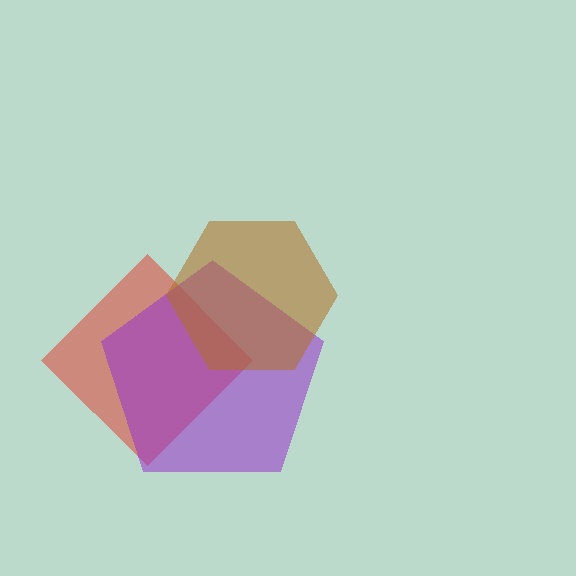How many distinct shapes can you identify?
There are 3 distinct shapes: a red diamond, a purple pentagon, a brown hexagon.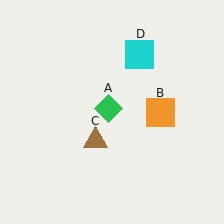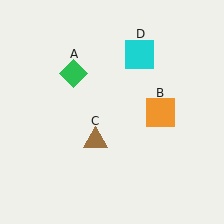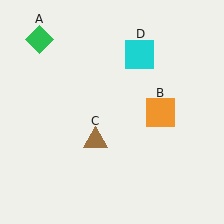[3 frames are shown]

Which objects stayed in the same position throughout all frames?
Orange square (object B) and brown triangle (object C) and cyan square (object D) remained stationary.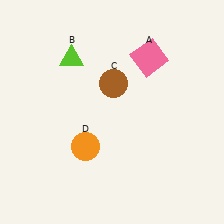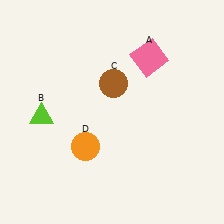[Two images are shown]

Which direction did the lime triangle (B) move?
The lime triangle (B) moved down.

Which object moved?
The lime triangle (B) moved down.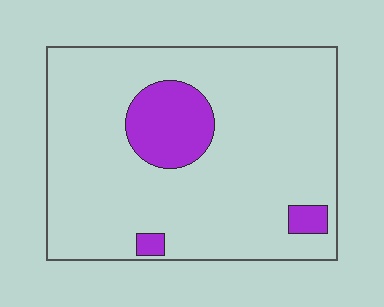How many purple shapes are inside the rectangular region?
3.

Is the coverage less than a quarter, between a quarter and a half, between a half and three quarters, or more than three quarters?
Less than a quarter.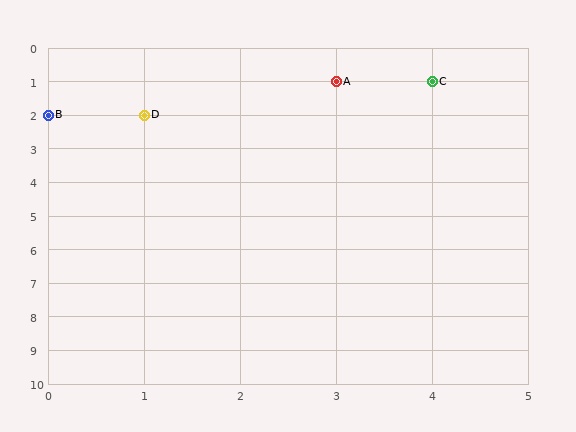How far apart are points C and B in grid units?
Points C and B are 4 columns and 1 row apart (about 4.1 grid units diagonally).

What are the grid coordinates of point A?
Point A is at grid coordinates (3, 1).